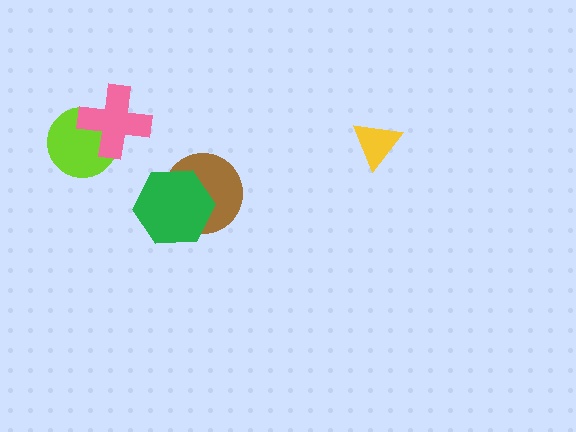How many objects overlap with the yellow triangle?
0 objects overlap with the yellow triangle.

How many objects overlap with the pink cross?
1 object overlaps with the pink cross.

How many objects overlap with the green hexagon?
1 object overlaps with the green hexagon.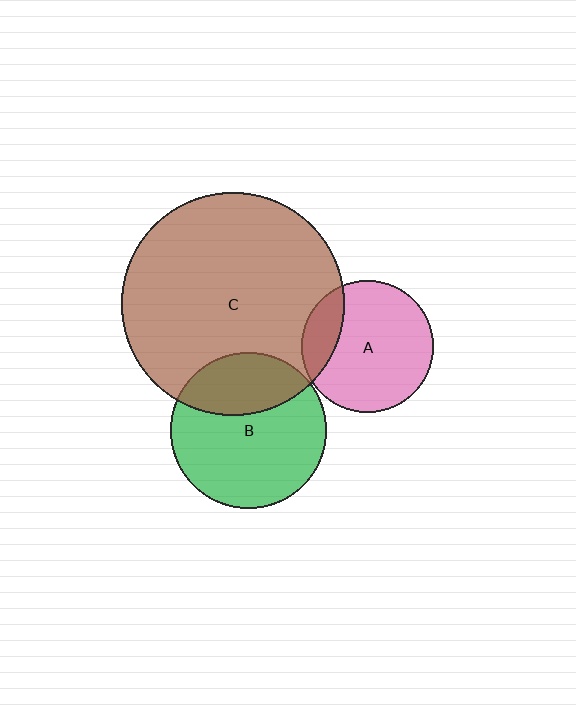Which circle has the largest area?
Circle C (brown).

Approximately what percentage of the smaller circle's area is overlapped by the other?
Approximately 20%.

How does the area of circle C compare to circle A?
Approximately 2.9 times.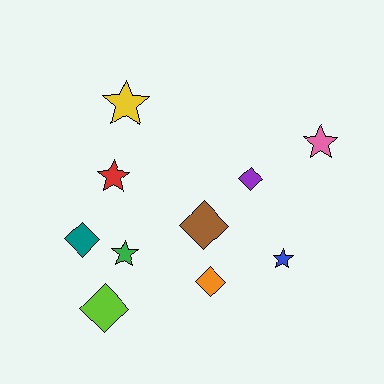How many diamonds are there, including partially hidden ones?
There are 5 diamonds.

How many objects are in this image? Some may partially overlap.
There are 10 objects.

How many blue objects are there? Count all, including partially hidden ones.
There is 1 blue object.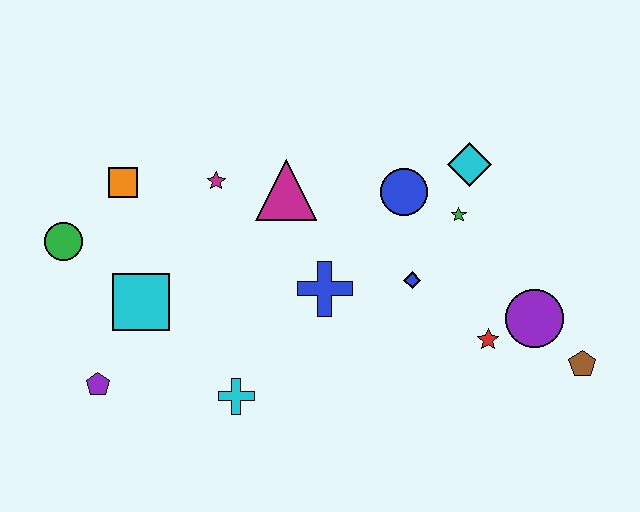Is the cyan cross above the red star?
No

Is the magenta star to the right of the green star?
No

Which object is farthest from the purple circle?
The green circle is farthest from the purple circle.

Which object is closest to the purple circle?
The red star is closest to the purple circle.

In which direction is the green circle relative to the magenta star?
The green circle is to the left of the magenta star.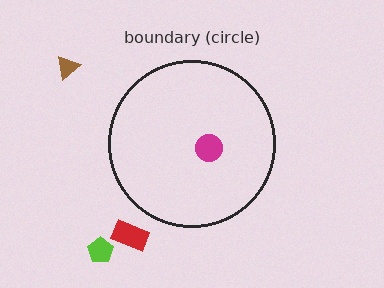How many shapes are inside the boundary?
1 inside, 3 outside.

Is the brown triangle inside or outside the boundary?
Outside.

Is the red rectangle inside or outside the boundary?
Outside.